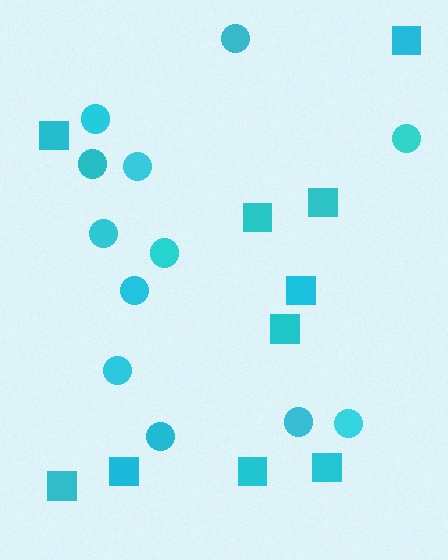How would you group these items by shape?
There are 2 groups: one group of circles (12) and one group of squares (10).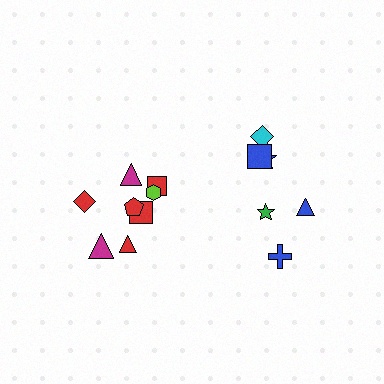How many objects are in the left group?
There are 8 objects.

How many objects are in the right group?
There are 6 objects.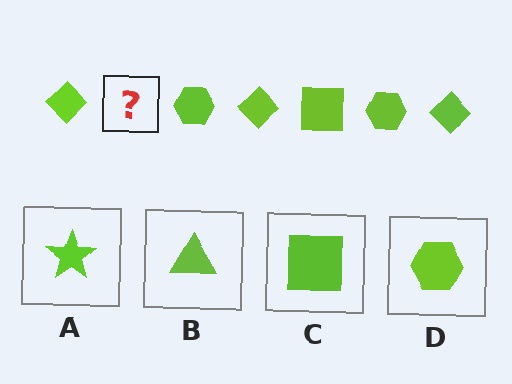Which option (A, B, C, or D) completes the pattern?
C.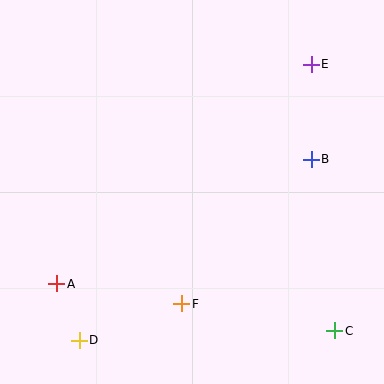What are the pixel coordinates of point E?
Point E is at (311, 64).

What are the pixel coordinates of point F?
Point F is at (182, 304).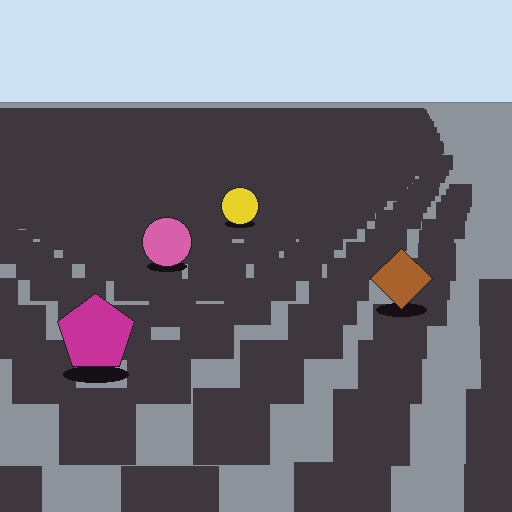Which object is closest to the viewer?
The magenta pentagon is closest. The texture marks near it are larger and more spread out.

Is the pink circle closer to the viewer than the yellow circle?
Yes. The pink circle is closer — you can tell from the texture gradient: the ground texture is coarser near it.